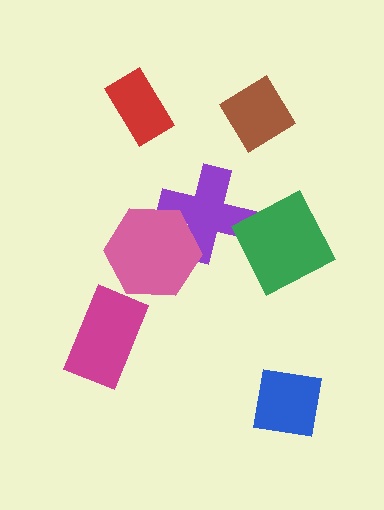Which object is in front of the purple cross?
The pink hexagon is in front of the purple cross.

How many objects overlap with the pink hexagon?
1 object overlaps with the pink hexagon.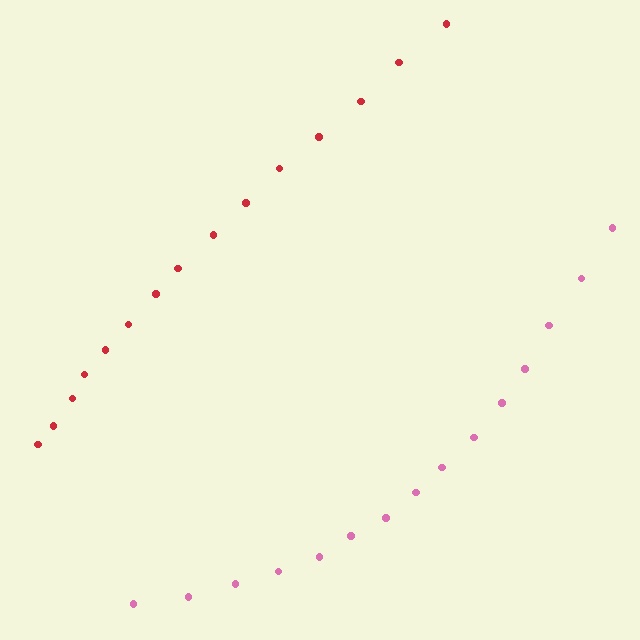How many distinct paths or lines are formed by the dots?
There are 2 distinct paths.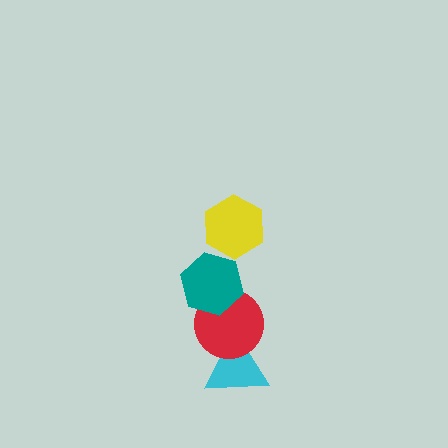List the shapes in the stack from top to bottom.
From top to bottom: the yellow hexagon, the teal hexagon, the red circle, the cyan triangle.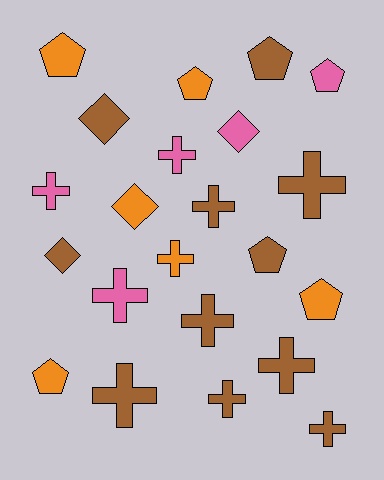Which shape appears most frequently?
Cross, with 11 objects.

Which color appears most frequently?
Brown, with 11 objects.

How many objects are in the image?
There are 22 objects.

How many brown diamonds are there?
There are 2 brown diamonds.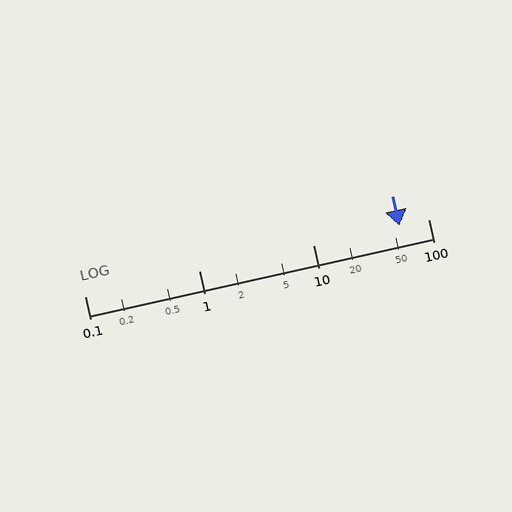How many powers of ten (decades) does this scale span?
The scale spans 3 decades, from 0.1 to 100.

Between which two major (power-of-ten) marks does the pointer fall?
The pointer is between 10 and 100.